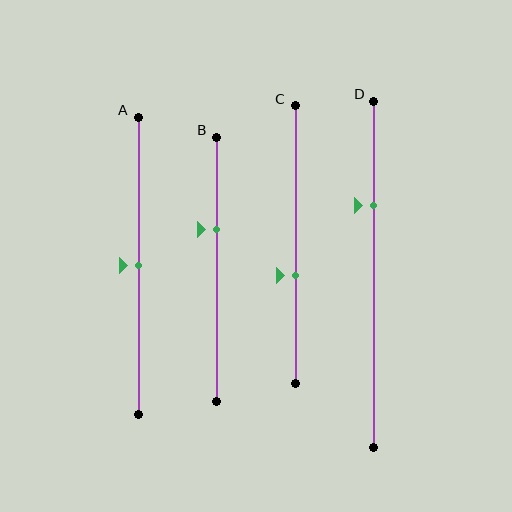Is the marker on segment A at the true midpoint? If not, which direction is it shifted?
Yes, the marker on segment A is at the true midpoint.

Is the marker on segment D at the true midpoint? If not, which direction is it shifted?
No, the marker on segment D is shifted upward by about 20% of the segment length.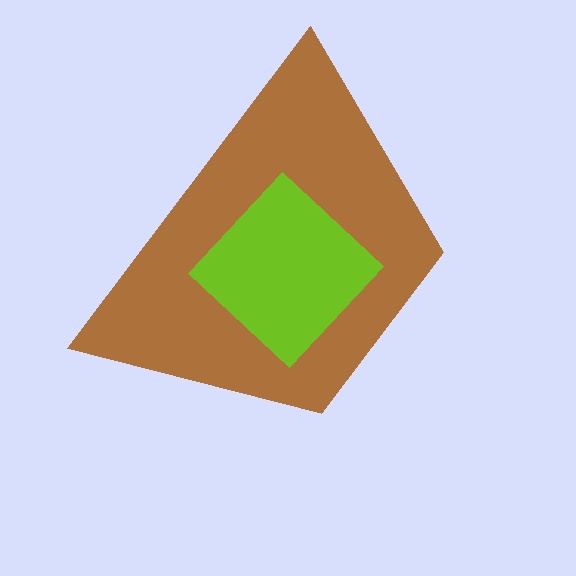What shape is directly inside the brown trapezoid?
The lime diamond.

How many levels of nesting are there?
2.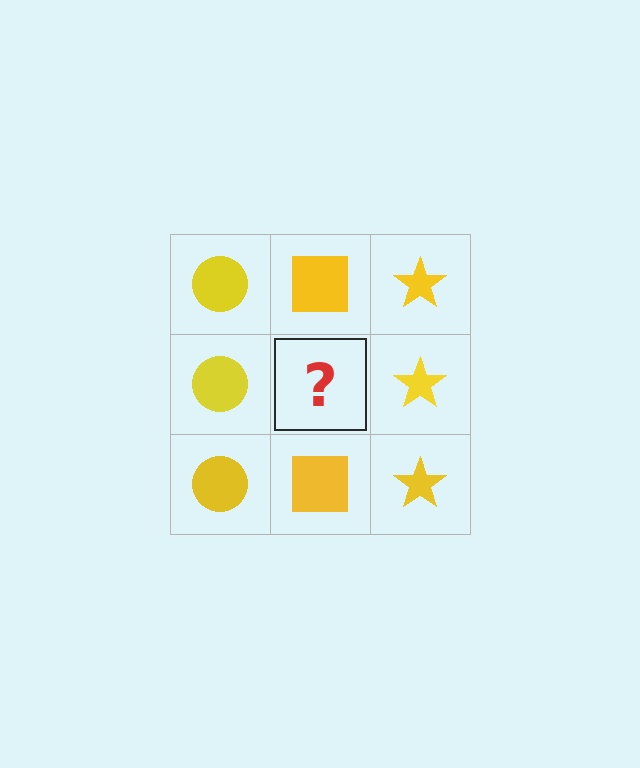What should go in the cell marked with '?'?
The missing cell should contain a yellow square.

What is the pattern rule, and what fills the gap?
The rule is that each column has a consistent shape. The gap should be filled with a yellow square.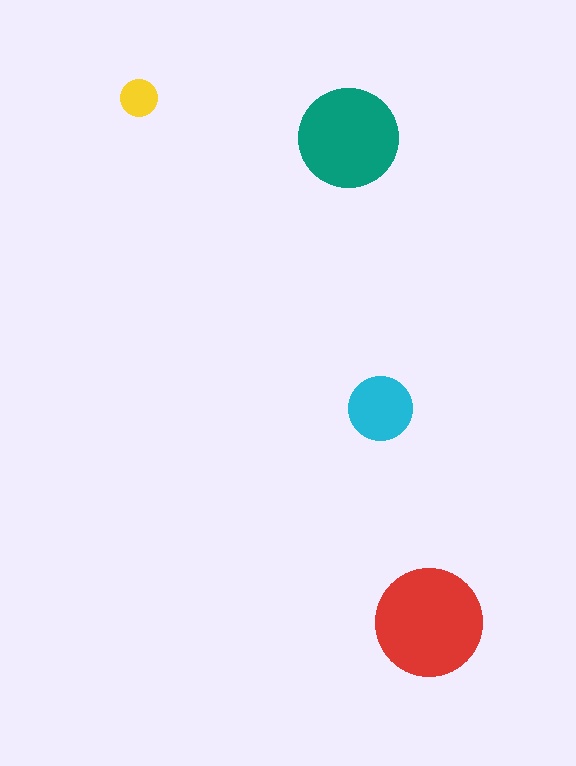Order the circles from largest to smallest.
the red one, the teal one, the cyan one, the yellow one.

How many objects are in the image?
There are 4 objects in the image.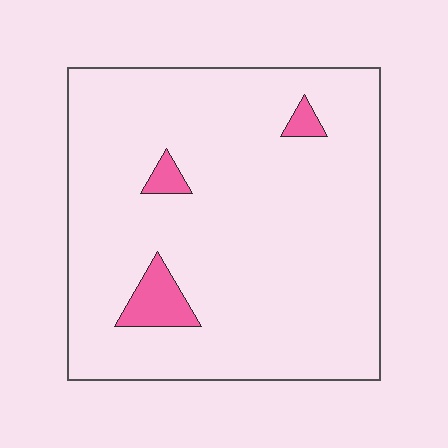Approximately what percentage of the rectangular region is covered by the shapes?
Approximately 5%.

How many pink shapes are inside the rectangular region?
3.